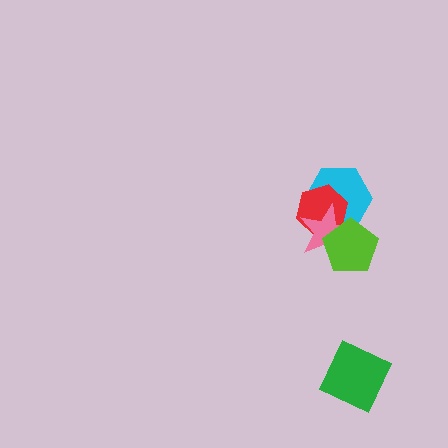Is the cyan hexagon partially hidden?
Yes, it is partially covered by another shape.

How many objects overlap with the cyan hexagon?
3 objects overlap with the cyan hexagon.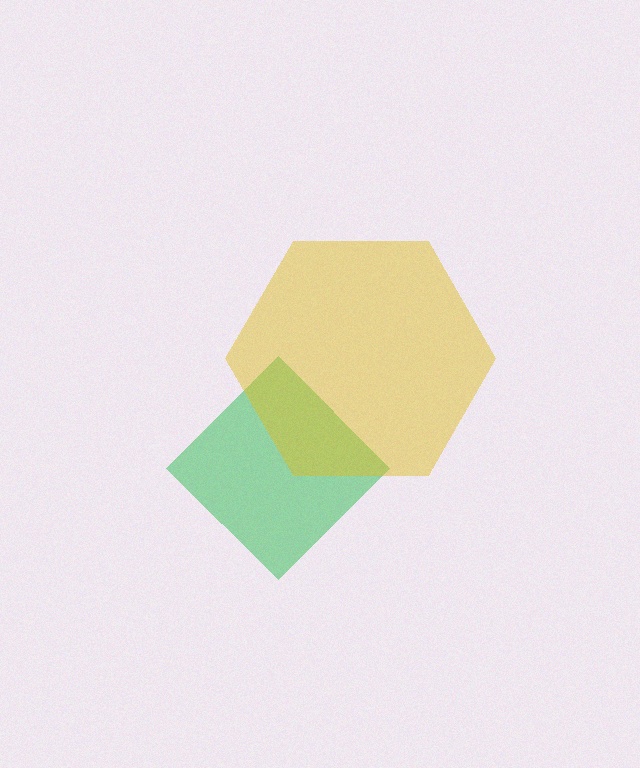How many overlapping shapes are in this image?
There are 2 overlapping shapes in the image.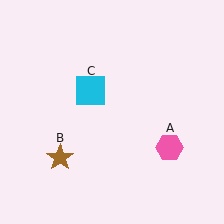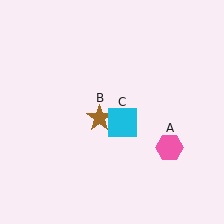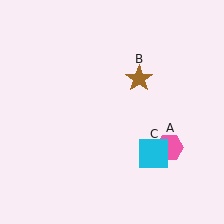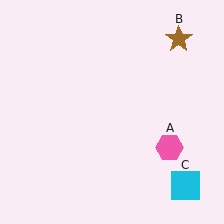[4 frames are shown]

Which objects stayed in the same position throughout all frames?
Pink hexagon (object A) remained stationary.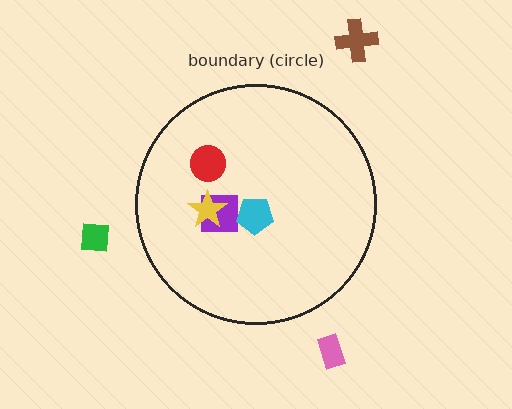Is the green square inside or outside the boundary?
Outside.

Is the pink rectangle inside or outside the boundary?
Outside.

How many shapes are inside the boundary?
4 inside, 3 outside.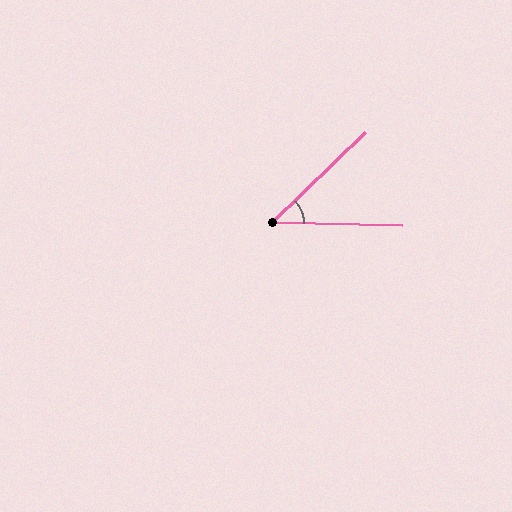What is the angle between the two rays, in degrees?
Approximately 45 degrees.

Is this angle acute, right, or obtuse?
It is acute.